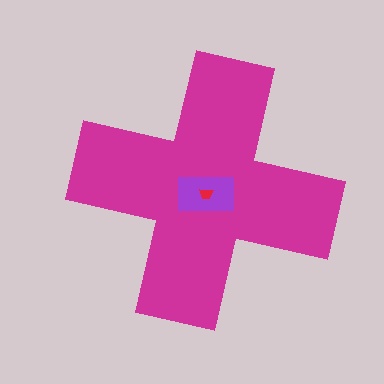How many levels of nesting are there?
3.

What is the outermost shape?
The magenta cross.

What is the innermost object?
The red trapezoid.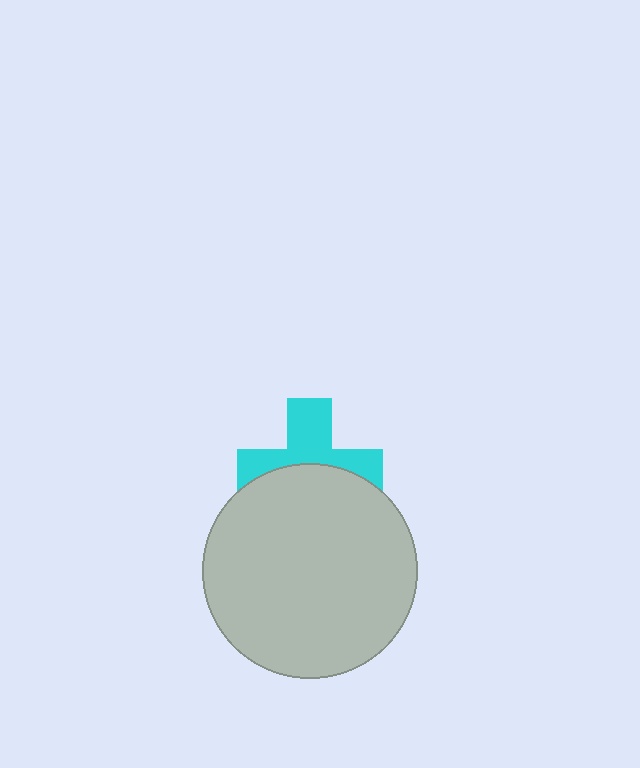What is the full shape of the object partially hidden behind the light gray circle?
The partially hidden object is a cyan cross.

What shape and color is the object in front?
The object in front is a light gray circle.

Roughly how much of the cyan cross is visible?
About half of it is visible (roughly 51%).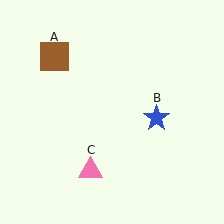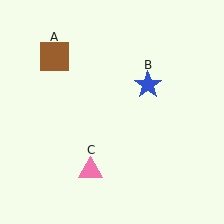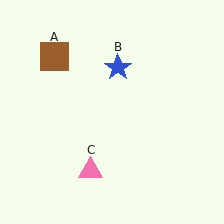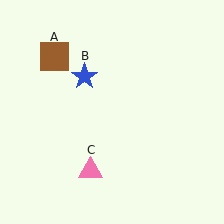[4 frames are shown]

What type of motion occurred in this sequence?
The blue star (object B) rotated counterclockwise around the center of the scene.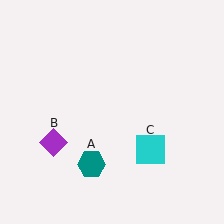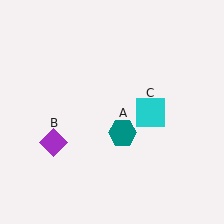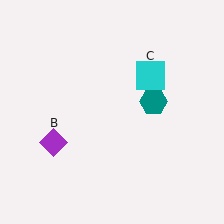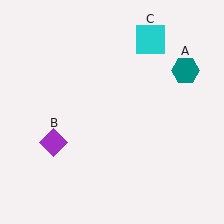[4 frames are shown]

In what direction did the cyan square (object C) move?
The cyan square (object C) moved up.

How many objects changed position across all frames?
2 objects changed position: teal hexagon (object A), cyan square (object C).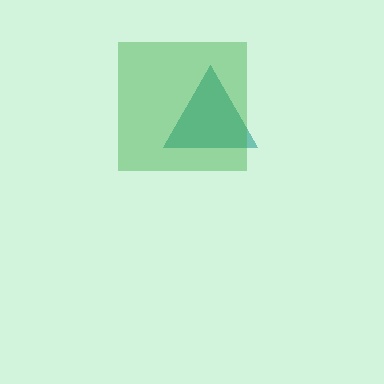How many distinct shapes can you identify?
There are 2 distinct shapes: a teal triangle, a green square.